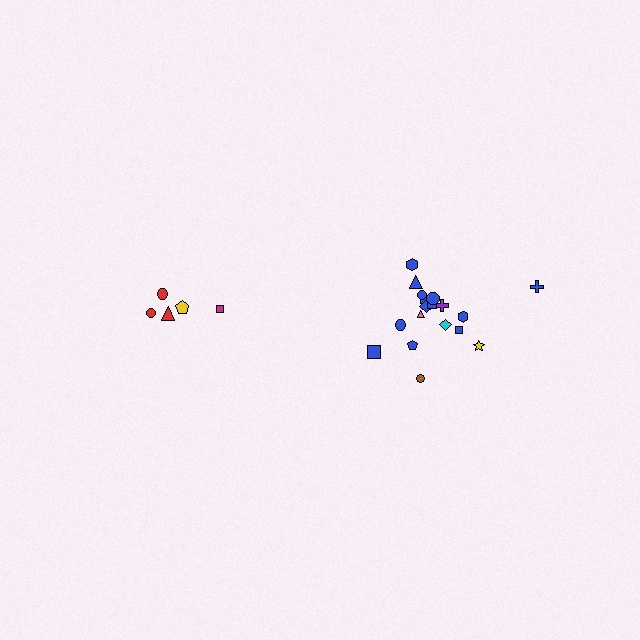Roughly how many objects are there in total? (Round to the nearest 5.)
Roughly 25 objects in total.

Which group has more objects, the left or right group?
The right group.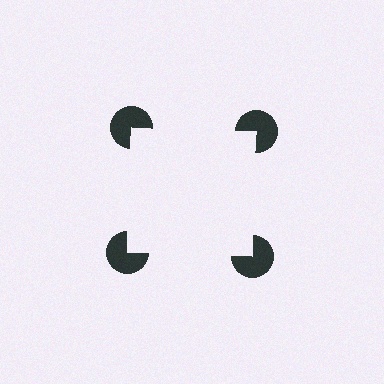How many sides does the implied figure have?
4 sides.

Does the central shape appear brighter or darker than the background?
It typically appears slightly brighter than the background, even though no actual brightness change is drawn.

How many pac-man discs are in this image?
There are 4 — one at each vertex of the illusory square.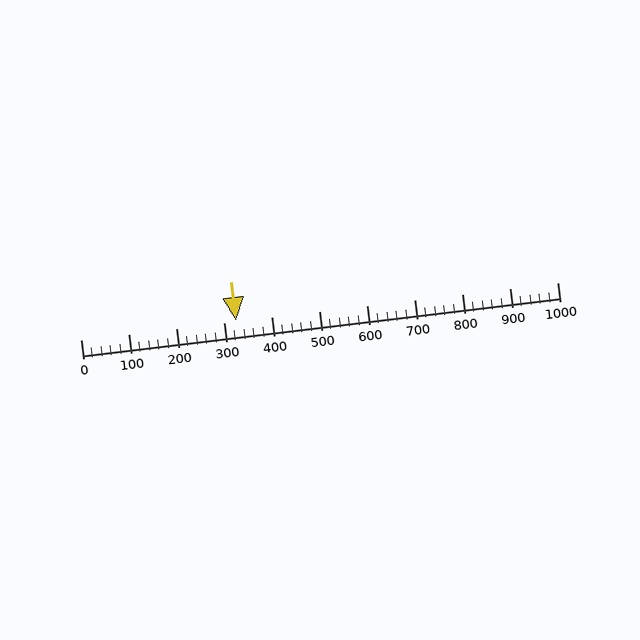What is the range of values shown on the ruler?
The ruler shows values from 0 to 1000.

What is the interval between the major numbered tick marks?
The major tick marks are spaced 100 units apart.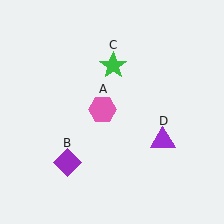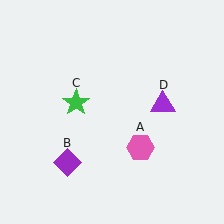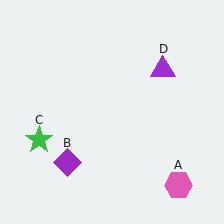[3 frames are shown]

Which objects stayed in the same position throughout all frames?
Purple diamond (object B) remained stationary.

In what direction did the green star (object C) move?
The green star (object C) moved down and to the left.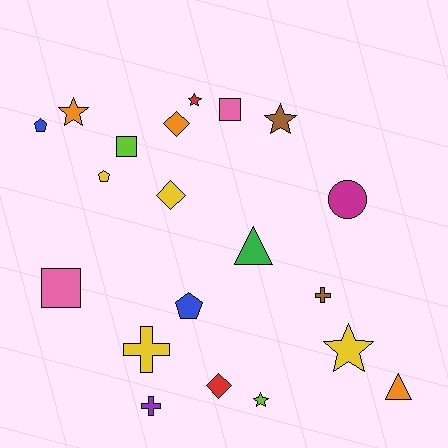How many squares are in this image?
There are 3 squares.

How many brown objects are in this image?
There are 2 brown objects.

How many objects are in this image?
There are 20 objects.